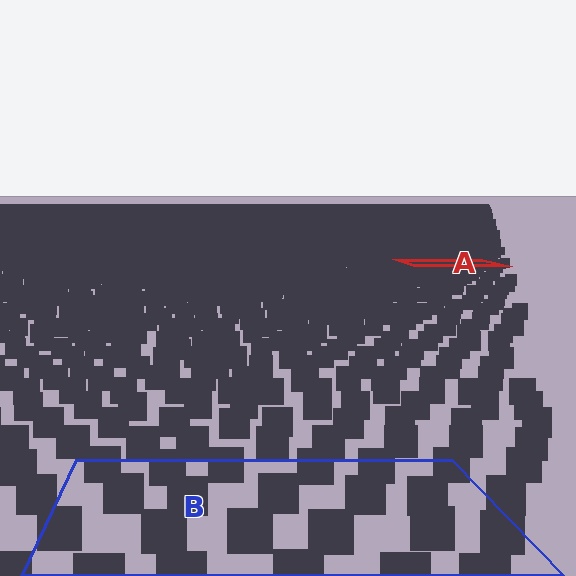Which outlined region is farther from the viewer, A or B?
Region A is farther from the viewer — the texture elements inside it appear smaller and more densely packed.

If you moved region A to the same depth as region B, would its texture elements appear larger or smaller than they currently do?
They would appear larger. At a closer depth, the same texture elements are projected at a bigger on-screen size.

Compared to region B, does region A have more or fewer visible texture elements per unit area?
Region A has more texture elements per unit area — they are packed more densely because it is farther away.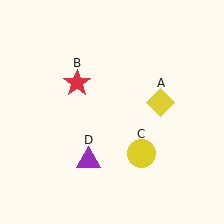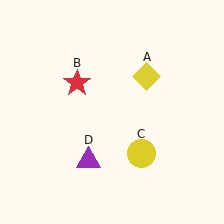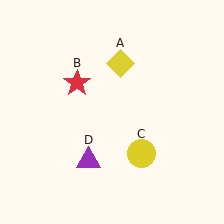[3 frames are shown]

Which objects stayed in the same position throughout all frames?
Red star (object B) and yellow circle (object C) and purple triangle (object D) remained stationary.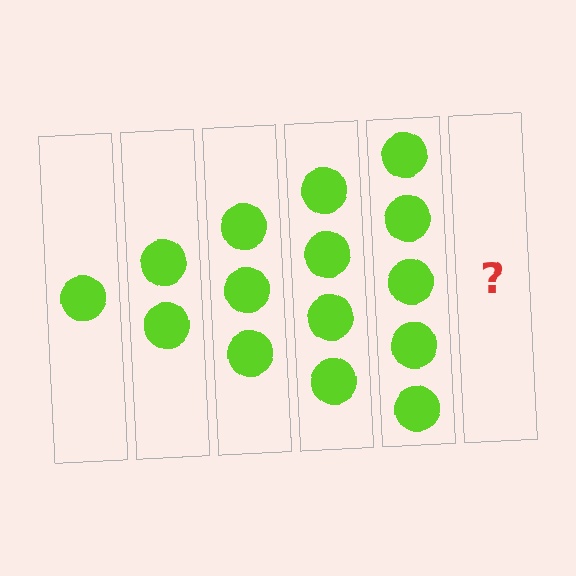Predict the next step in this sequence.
The next step is 6 circles.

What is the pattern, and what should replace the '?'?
The pattern is that each step adds one more circle. The '?' should be 6 circles.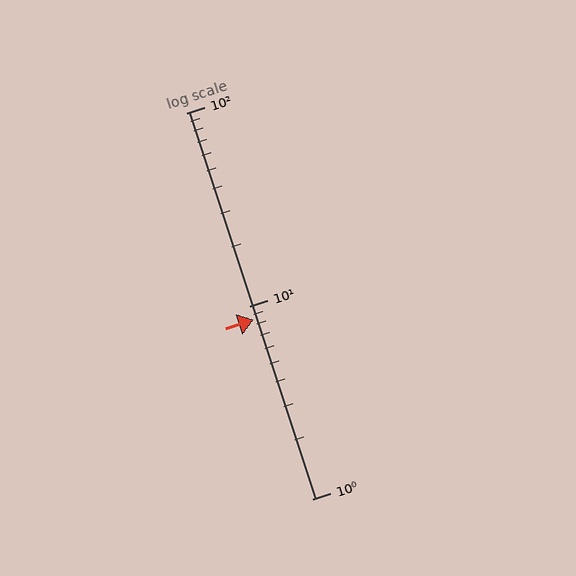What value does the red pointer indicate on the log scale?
The pointer indicates approximately 8.5.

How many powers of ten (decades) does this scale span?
The scale spans 2 decades, from 1 to 100.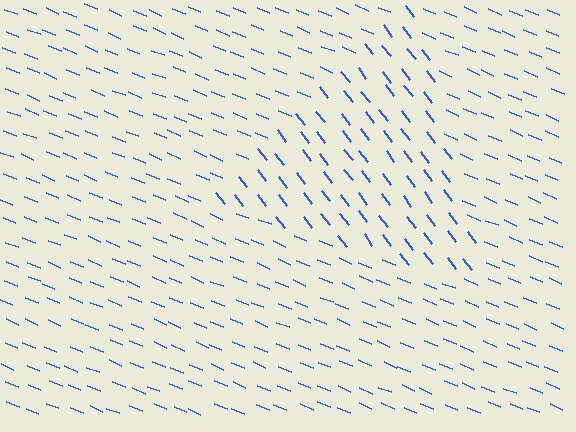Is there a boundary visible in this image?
Yes, there is a texture boundary formed by a change in line orientation.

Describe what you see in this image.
The image is filled with small blue line segments. A triangle region in the image has lines oriented differently from the surrounding lines, creating a visible texture boundary.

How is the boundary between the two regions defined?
The boundary is defined purely by a change in line orientation (approximately 30 degrees difference). All lines are the same color and thickness.